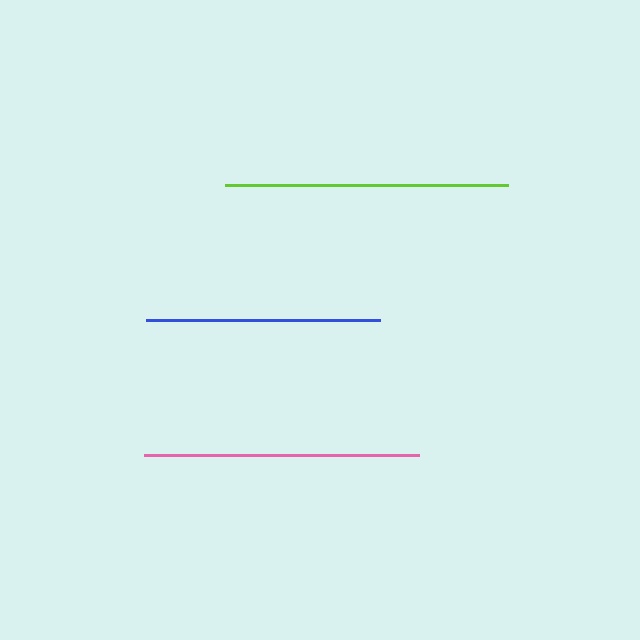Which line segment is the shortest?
The blue line is the shortest at approximately 234 pixels.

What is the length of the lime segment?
The lime segment is approximately 283 pixels long.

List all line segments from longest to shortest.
From longest to shortest: lime, pink, blue.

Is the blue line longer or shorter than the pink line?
The pink line is longer than the blue line.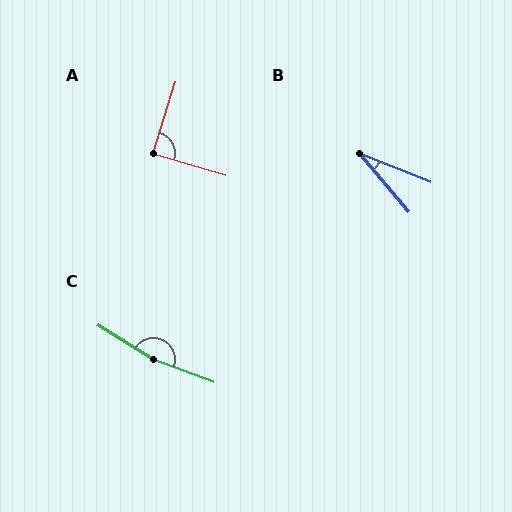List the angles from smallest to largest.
B (28°), A (89°), C (169°).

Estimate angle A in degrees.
Approximately 89 degrees.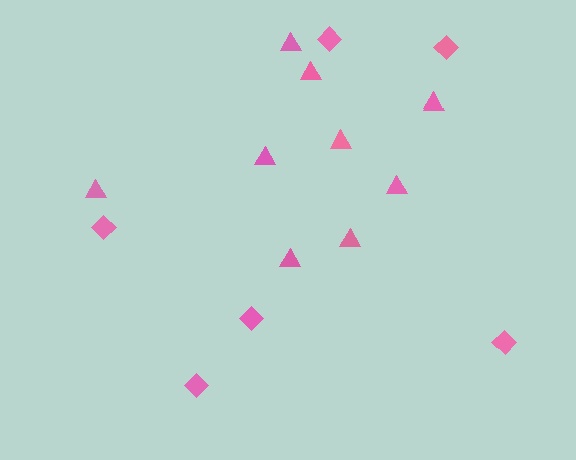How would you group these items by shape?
There are 2 groups: one group of diamonds (6) and one group of triangles (9).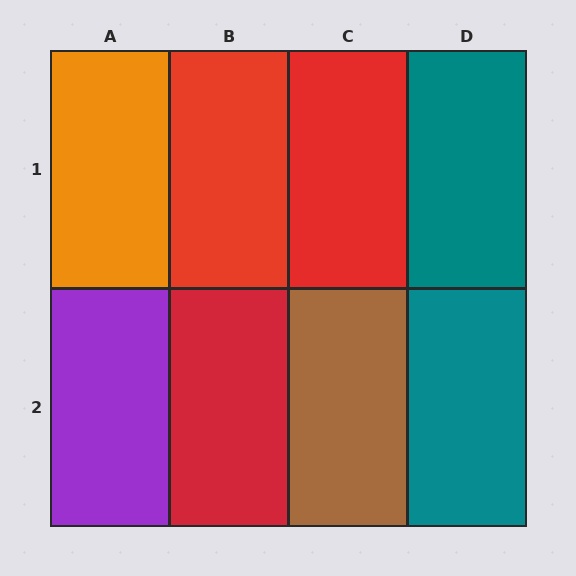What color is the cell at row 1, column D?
Teal.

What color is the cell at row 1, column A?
Orange.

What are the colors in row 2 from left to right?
Purple, red, brown, teal.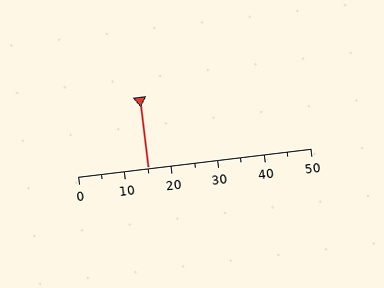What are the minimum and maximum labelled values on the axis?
The axis runs from 0 to 50.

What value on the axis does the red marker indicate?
The marker indicates approximately 15.